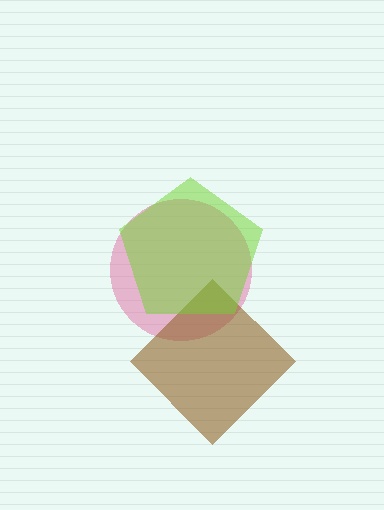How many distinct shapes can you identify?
There are 3 distinct shapes: a pink circle, a brown diamond, a lime pentagon.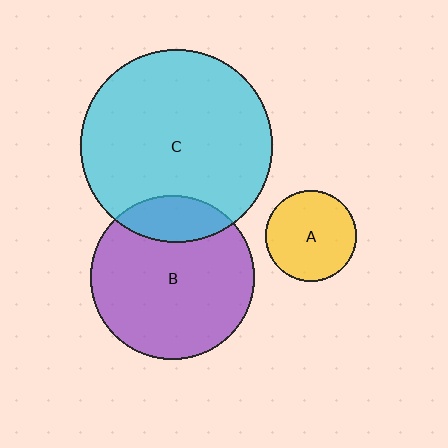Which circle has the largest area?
Circle C (cyan).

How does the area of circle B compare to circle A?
Approximately 3.3 times.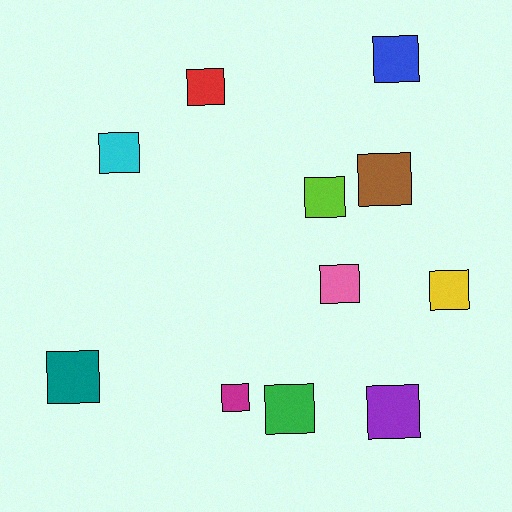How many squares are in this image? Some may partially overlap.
There are 11 squares.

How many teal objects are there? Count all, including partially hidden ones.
There is 1 teal object.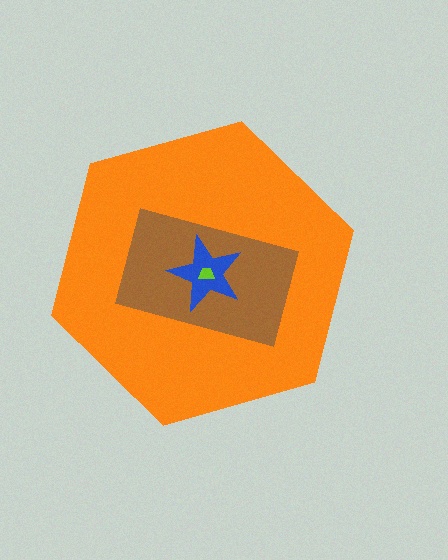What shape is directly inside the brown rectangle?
The blue star.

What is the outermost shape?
The orange hexagon.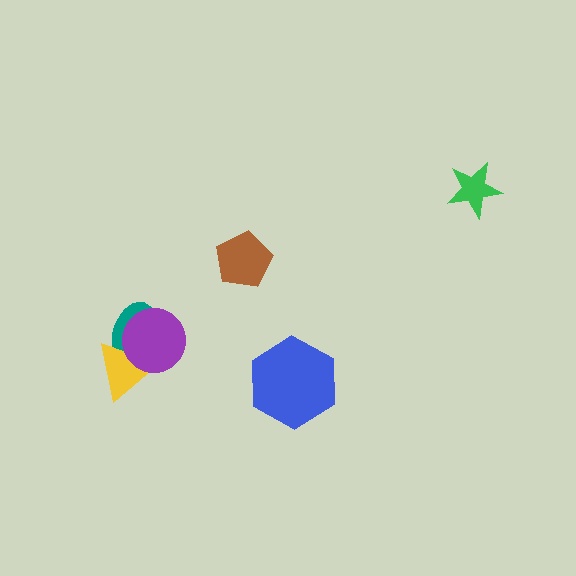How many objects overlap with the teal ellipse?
2 objects overlap with the teal ellipse.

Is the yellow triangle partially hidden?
Yes, it is partially covered by another shape.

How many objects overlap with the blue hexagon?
0 objects overlap with the blue hexagon.